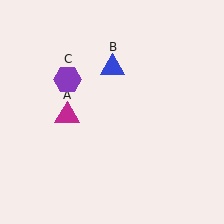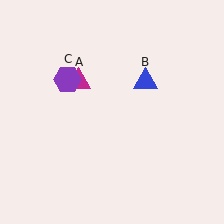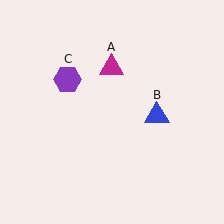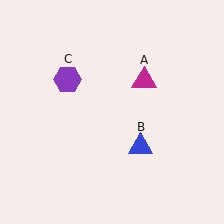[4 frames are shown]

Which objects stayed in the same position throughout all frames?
Purple hexagon (object C) remained stationary.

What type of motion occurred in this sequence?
The magenta triangle (object A), blue triangle (object B) rotated clockwise around the center of the scene.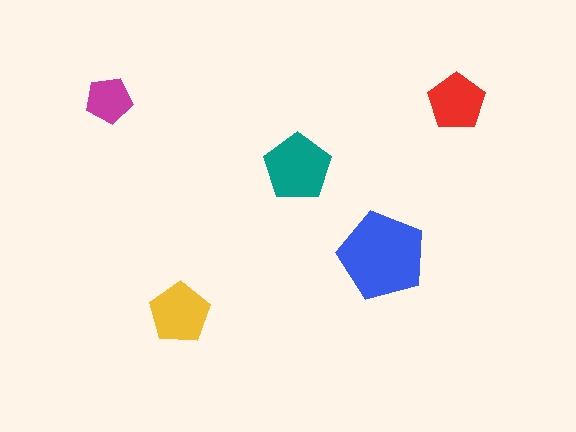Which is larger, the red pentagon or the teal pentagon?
The teal one.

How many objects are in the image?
There are 5 objects in the image.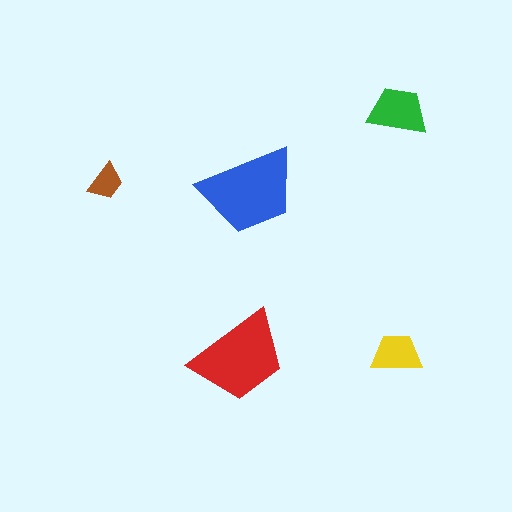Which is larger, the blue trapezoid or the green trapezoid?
The blue one.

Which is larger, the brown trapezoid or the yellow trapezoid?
The yellow one.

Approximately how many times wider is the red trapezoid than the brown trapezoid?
About 2.5 times wider.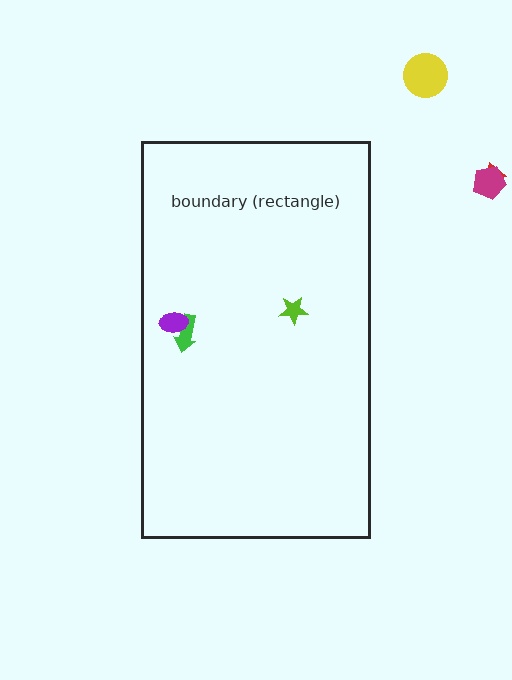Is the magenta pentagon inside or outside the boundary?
Outside.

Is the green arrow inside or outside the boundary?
Inside.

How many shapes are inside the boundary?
3 inside, 3 outside.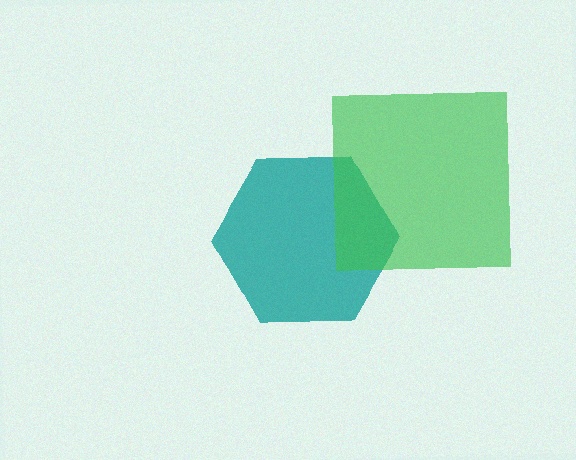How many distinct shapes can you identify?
There are 2 distinct shapes: a teal hexagon, a green square.